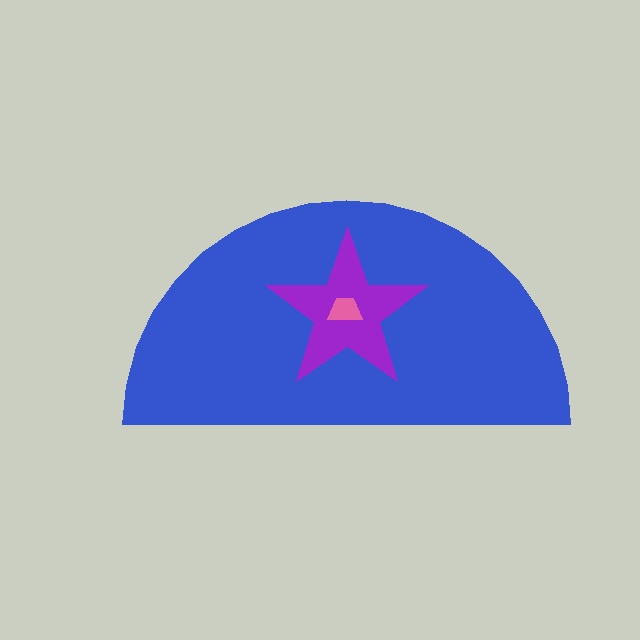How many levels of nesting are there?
3.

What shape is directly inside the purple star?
The pink trapezoid.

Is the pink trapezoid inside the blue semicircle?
Yes.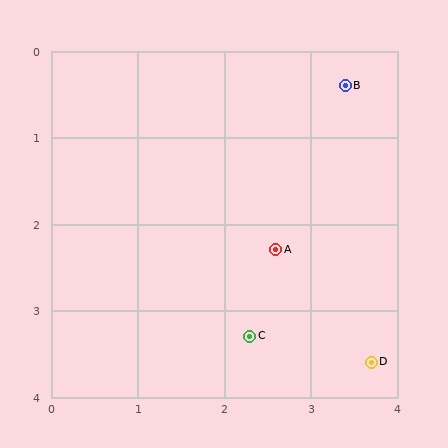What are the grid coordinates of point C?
Point C is at approximately (2.3, 3.3).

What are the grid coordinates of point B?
Point B is at approximately (3.4, 0.4).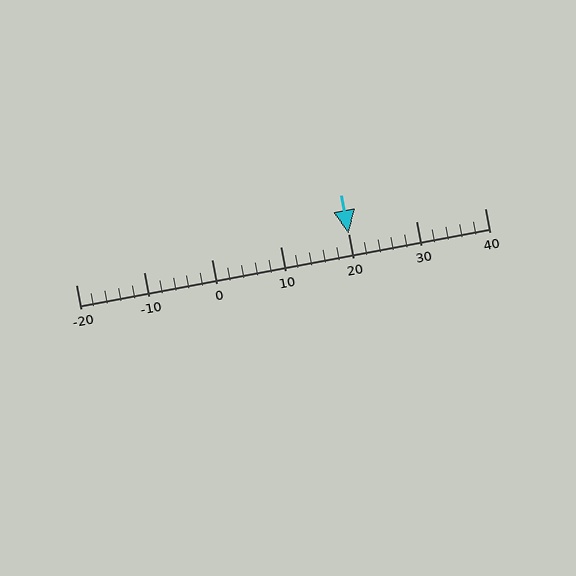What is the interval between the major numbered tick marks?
The major tick marks are spaced 10 units apart.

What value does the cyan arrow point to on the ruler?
The cyan arrow points to approximately 20.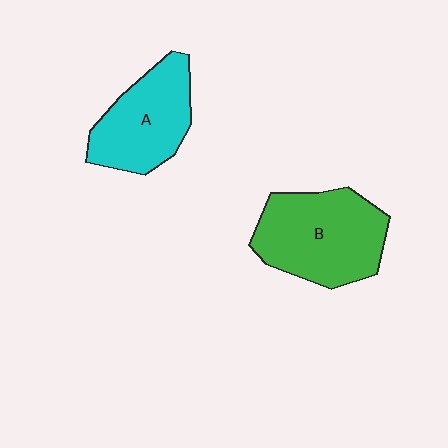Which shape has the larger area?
Shape B (green).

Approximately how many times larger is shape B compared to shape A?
Approximately 1.3 times.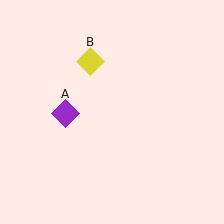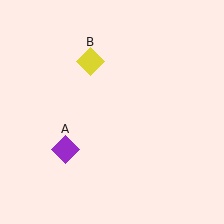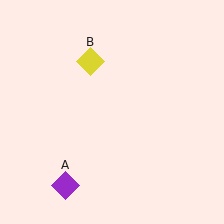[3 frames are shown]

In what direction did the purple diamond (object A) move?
The purple diamond (object A) moved down.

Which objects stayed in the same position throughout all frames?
Yellow diamond (object B) remained stationary.